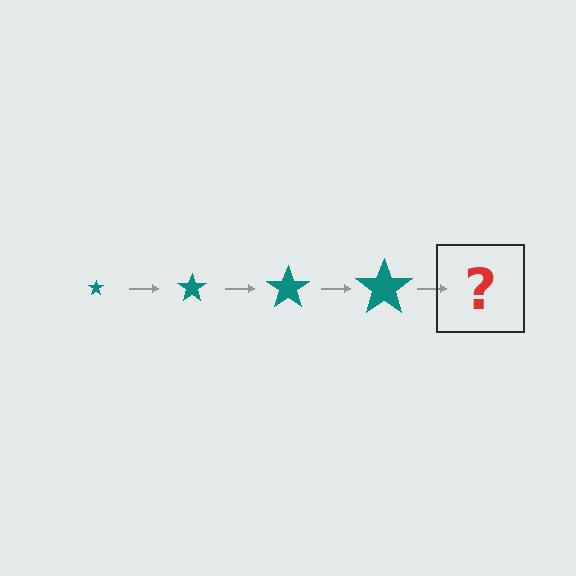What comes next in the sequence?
The next element should be a teal star, larger than the previous one.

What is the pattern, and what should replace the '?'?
The pattern is that the star gets progressively larger each step. The '?' should be a teal star, larger than the previous one.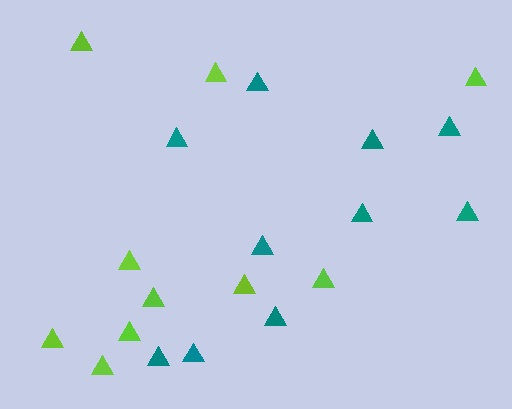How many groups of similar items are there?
There are 2 groups: one group of teal triangles (10) and one group of lime triangles (10).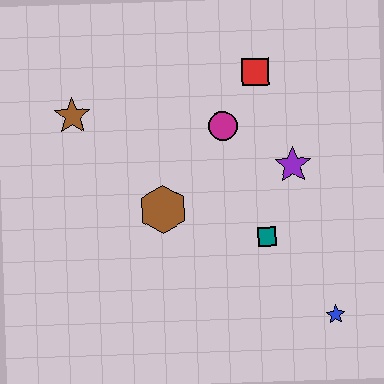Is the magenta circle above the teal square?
Yes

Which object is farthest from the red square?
The blue star is farthest from the red square.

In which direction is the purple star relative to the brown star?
The purple star is to the right of the brown star.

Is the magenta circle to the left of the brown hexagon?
No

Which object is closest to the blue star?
The teal square is closest to the blue star.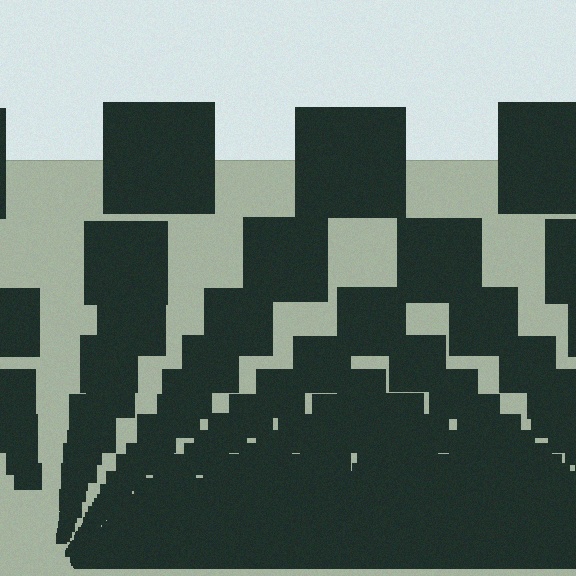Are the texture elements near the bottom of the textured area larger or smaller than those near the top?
Smaller. The gradient is inverted — elements near the bottom are smaller and denser.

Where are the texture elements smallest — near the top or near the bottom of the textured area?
Near the bottom.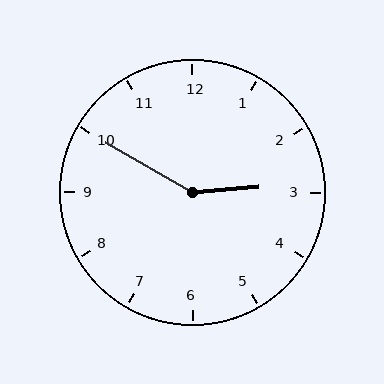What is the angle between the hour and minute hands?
Approximately 145 degrees.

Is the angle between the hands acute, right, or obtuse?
It is obtuse.